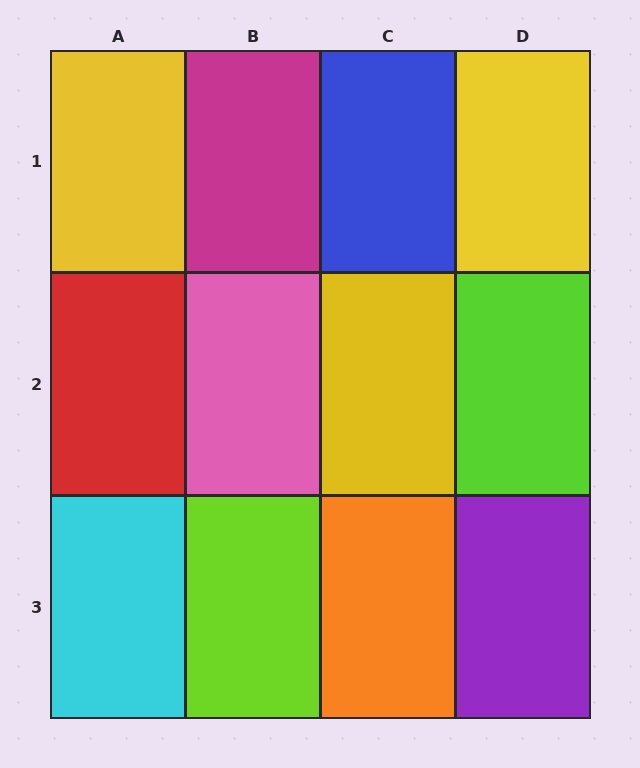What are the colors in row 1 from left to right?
Yellow, magenta, blue, yellow.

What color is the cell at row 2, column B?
Pink.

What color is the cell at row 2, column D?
Lime.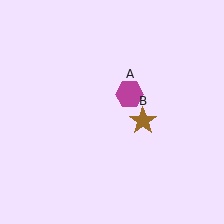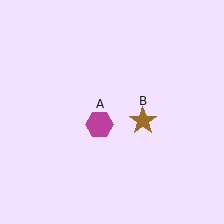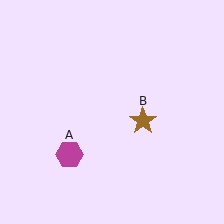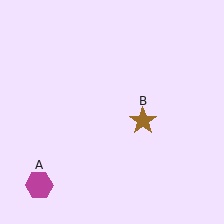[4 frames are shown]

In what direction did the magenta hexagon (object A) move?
The magenta hexagon (object A) moved down and to the left.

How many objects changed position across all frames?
1 object changed position: magenta hexagon (object A).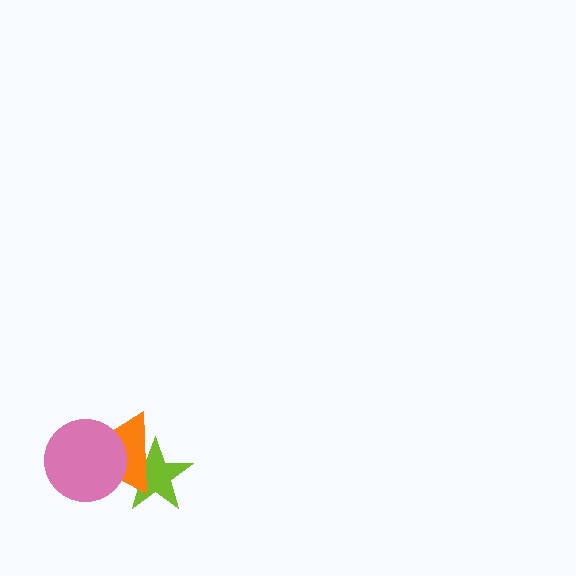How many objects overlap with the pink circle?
2 objects overlap with the pink circle.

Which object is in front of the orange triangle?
The pink circle is in front of the orange triangle.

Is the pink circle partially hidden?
No, no other shape covers it.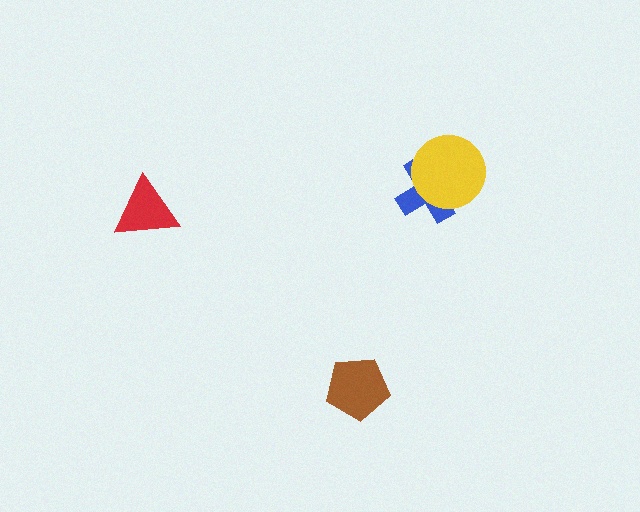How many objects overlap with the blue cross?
1 object overlaps with the blue cross.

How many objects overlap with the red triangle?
0 objects overlap with the red triangle.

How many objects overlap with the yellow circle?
1 object overlaps with the yellow circle.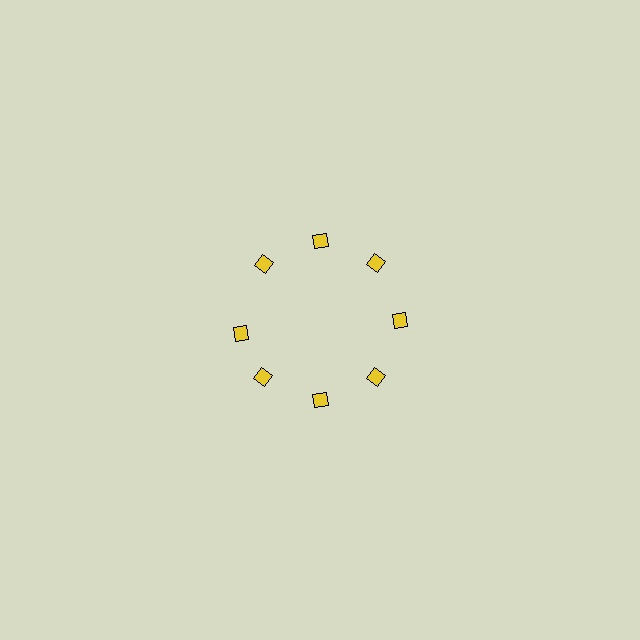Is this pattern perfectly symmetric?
No. The 8 yellow diamonds are arranged in a ring, but one element near the 9 o'clock position is rotated out of alignment along the ring, breaking the 8-fold rotational symmetry.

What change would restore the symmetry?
The symmetry would be restored by rotating it back into even spacing with its neighbors so that all 8 diamonds sit at equal angles and equal distance from the center.